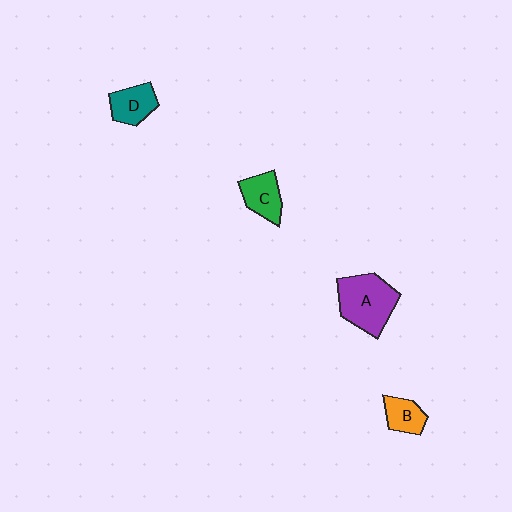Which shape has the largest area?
Shape A (purple).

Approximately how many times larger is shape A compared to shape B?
Approximately 2.2 times.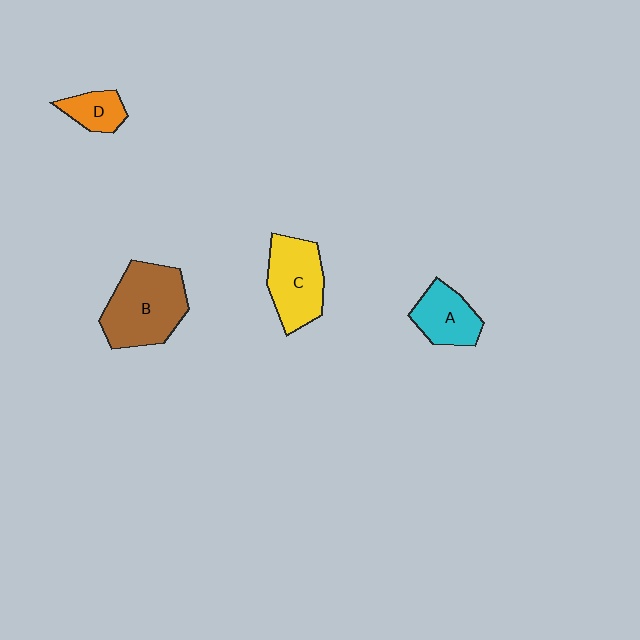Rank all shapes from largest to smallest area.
From largest to smallest: B (brown), C (yellow), A (cyan), D (orange).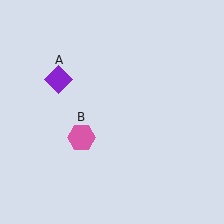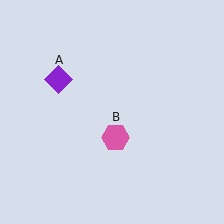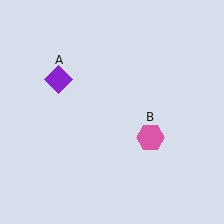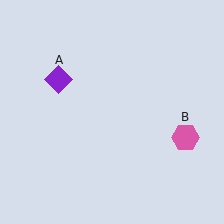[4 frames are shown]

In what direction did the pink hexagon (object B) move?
The pink hexagon (object B) moved right.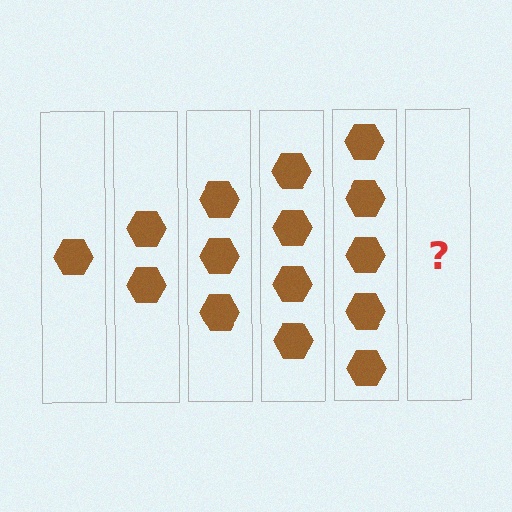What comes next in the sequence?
The next element should be 6 hexagons.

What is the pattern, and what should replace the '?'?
The pattern is that each step adds one more hexagon. The '?' should be 6 hexagons.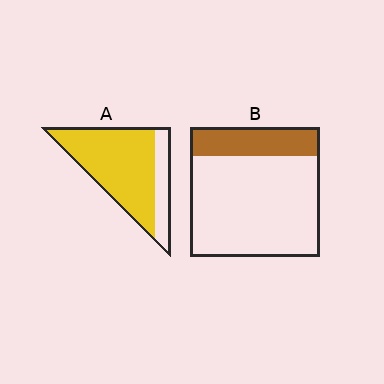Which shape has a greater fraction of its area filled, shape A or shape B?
Shape A.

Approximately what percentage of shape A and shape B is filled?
A is approximately 75% and B is approximately 20%.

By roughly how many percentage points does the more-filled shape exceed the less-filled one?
By roughly 55 percentage points (A over B).